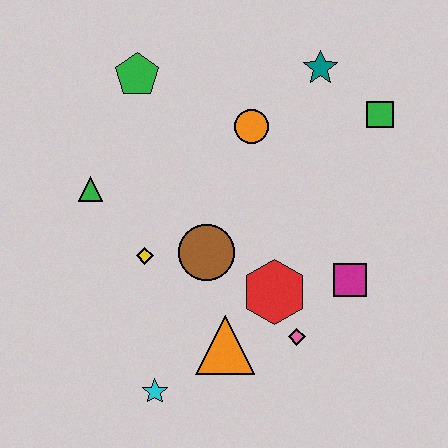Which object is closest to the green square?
The teal star is closest to the green square.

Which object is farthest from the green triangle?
The green square is farthest from the green triangle.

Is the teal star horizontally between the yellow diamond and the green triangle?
No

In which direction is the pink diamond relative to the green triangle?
The pink diamond is to the right of the green triangle.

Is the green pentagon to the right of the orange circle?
No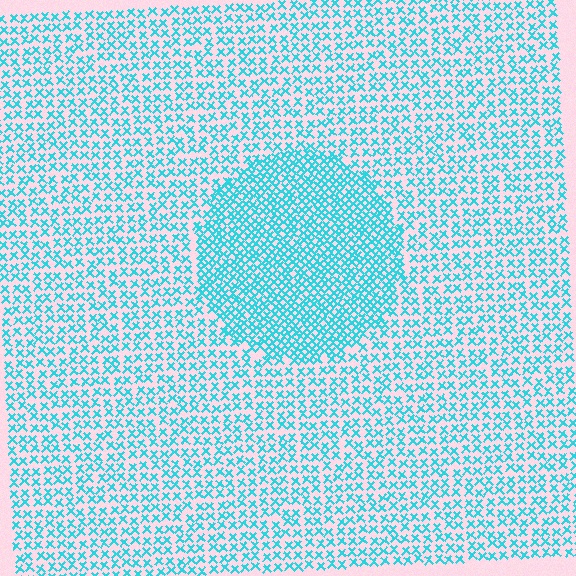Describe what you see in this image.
The image contains small cyan elements arranged at two different densities. A circle-shaped region is visible where the elements are more densely packed than the surrounding area.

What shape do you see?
I see a circle.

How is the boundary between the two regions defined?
The boundary is defined by a change in element density (approximately 1.8x ratio). All elements are the same color, size, and shape.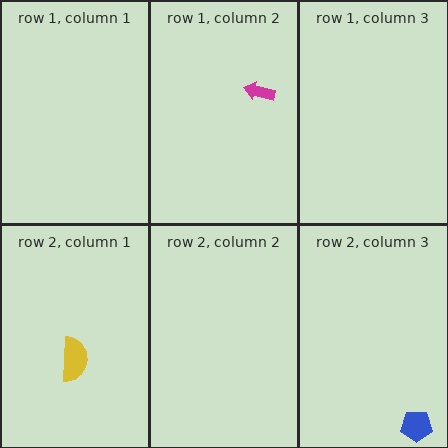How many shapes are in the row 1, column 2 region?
1.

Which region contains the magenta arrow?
The row 1, column 2 region.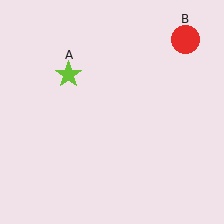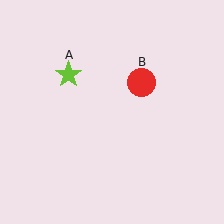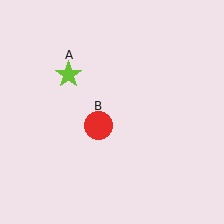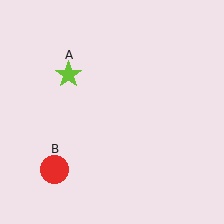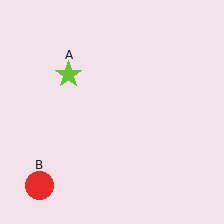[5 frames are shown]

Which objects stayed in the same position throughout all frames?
Lime star (object A) remained stationary.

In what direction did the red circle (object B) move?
The red circle (object B) moved down and to the left.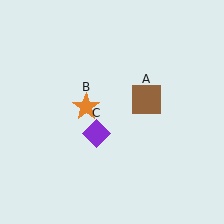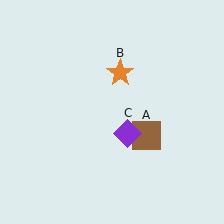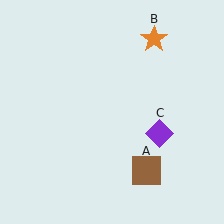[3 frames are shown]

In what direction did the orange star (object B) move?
The orange star (object B) moved up and to the right.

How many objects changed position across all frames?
3 objects changed position: brown square (object A), orange star (object B), purple diamond (object C).